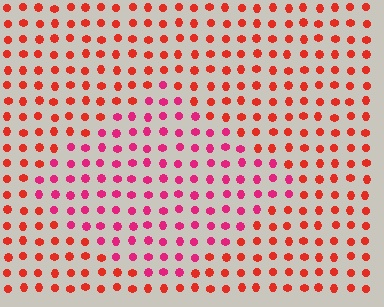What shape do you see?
I see a diamond.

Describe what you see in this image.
The image is filled with small red elements in a uniform arrangement. A diamond-shaped region is visible where the elements are tinted to a slightly different hue, forming a subtle color boundary.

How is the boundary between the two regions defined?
The boundary is defined purely by a slight shift in hue (about 32 degrees). Spacing, size, and orientation are identical on both sides.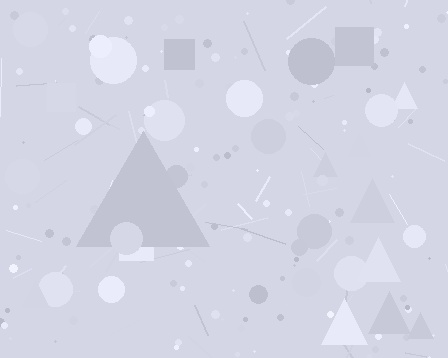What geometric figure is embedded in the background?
A triangle is embedded in the background.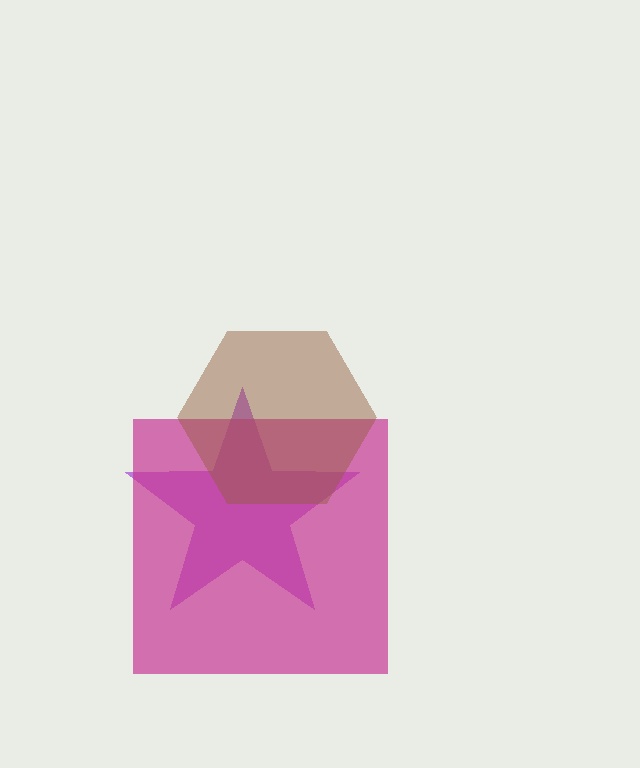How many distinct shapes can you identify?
There are 3 distinct shapes: a purple star, a magenta square, a brown hexagon.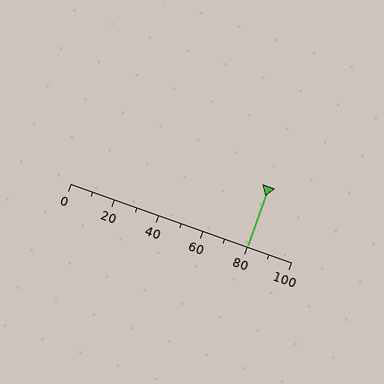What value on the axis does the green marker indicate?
The marker indicates approximately 80.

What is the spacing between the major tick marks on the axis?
The major ticks are spaced 20 apart.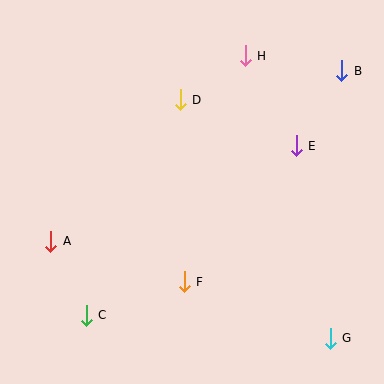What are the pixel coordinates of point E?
Point E is at (296, 146).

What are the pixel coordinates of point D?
Point D is at (180, 100).